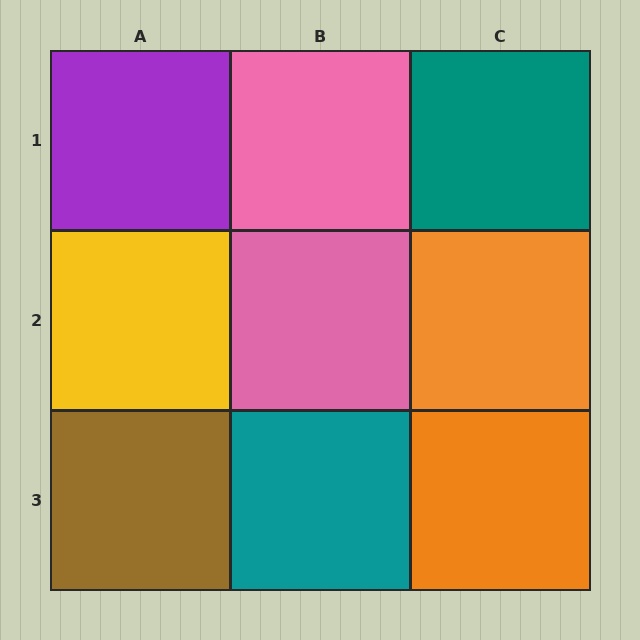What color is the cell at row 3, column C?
Orange.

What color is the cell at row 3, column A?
Brown.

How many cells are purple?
1 cell is purple.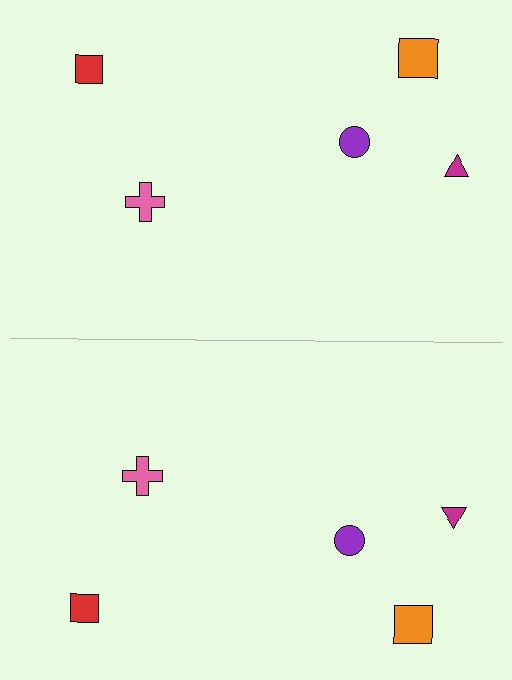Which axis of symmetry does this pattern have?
The pattern has a horizontal axis of symmetry running through the center of the image.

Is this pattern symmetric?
Yes, this pattern has bilateral (reflection) symmetry.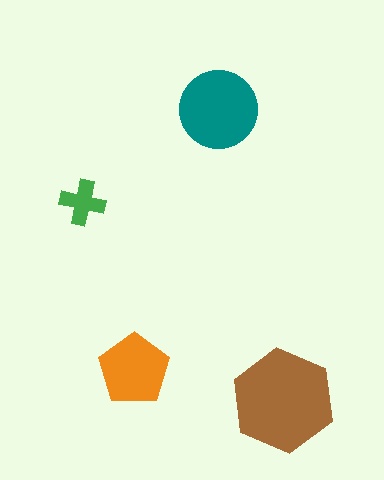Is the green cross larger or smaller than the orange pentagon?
Smaller.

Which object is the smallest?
The green cross.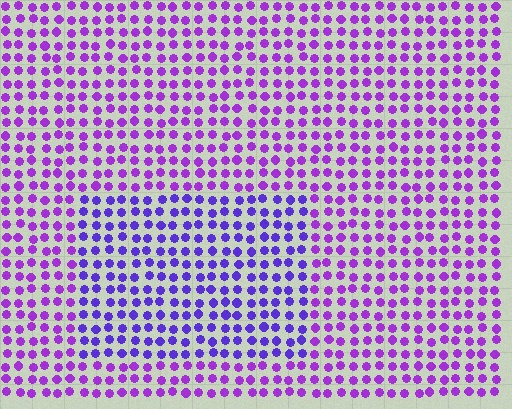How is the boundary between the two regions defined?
The boundary is defined purely by a slight shift in hue (about 27 degrees). Spacing, size, and orientation are identical on both sides.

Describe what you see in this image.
The image is filled with small purple elements in a uniform arrangement. A rectangle-shaped region is visible where the elements are tinted to a slightly different hue, forming a subtle color boundary.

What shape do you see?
I see a rectangle.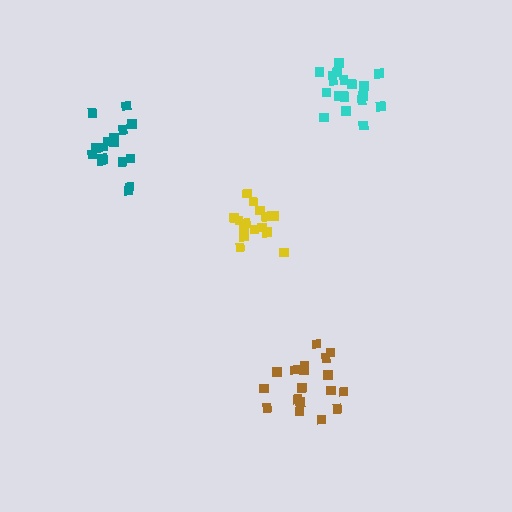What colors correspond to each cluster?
The clusters are colored: cyan, brown, yellow, teal.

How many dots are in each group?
Group 1: 19 dots, Group 2: 19 dots, Group 3: 15 dots, Group 4: 17 dots (70 total).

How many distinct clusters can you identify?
There are 4 distinct clusters.